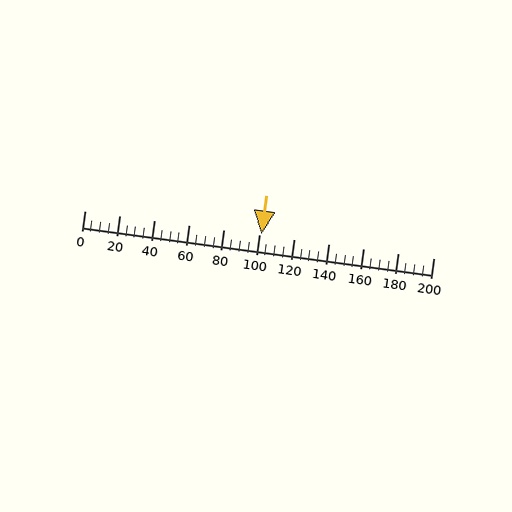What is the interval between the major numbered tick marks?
The major tick marks are spaced 20 units apart.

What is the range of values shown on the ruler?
The ruler shows values from 0 to 200.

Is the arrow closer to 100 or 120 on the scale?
The arrow is closer to 100.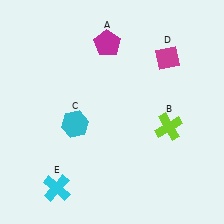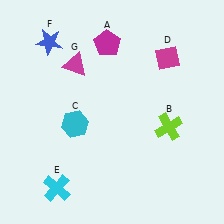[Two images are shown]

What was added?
A blue star (F), a magenta triangle (G) were added in Image 2.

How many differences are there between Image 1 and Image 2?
There are 2 differences between the two images.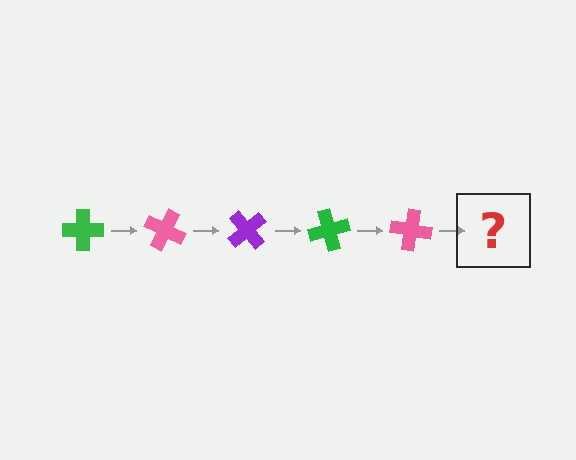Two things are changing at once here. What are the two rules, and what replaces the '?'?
The two rules are that it rotates 25 degrees each step and the color cycles through green, pink, and purple. The '?' should be a purple cross, rotated 125 degrees from the start.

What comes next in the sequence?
The next element should be a purple cross, rotated 125 degrees from the start.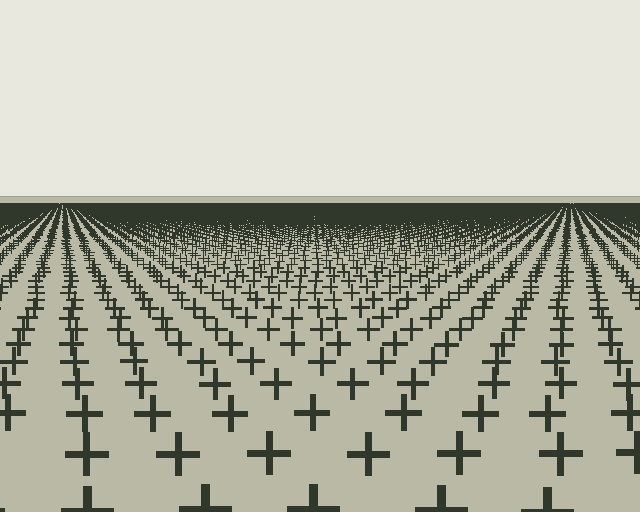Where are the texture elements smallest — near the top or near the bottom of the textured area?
Near the top.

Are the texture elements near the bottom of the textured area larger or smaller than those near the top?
Larger. Near the bottom, elements are closer to the viewer and appear at a bigger on-screen size.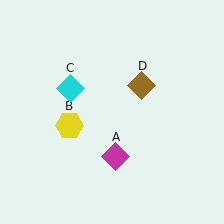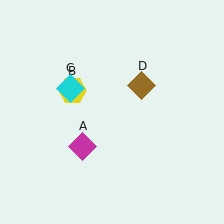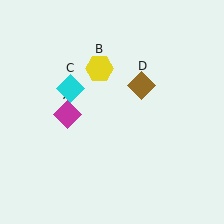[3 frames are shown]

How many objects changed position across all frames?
2 objects changed position: magenta diamond (object A), yellow hexagon (object B).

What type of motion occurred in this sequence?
The magenta diamond (object A), yellow hexagon (object B) rotated clockwise around the center of the scene.